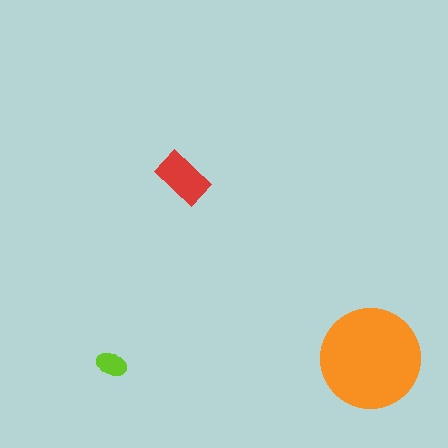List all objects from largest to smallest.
The orange circle, the red rectangle, the lime ellipse.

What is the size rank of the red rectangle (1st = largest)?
2nd.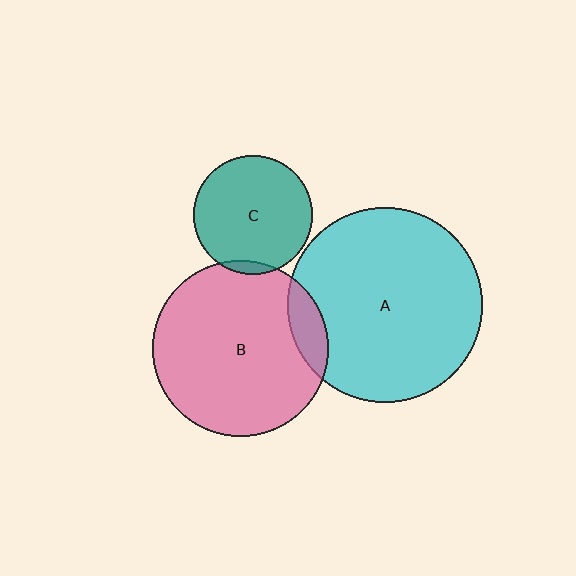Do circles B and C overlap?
Yes.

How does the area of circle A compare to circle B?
Approximately 1.2 times.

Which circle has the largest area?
Circle A (cyan).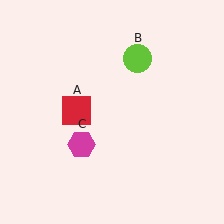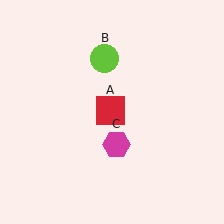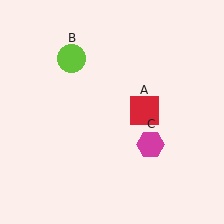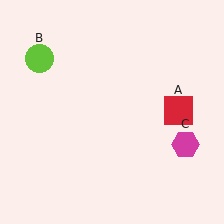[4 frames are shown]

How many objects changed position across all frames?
3 objects changed position: red square (object A), lime circle (object B), magenta hexagon (object C).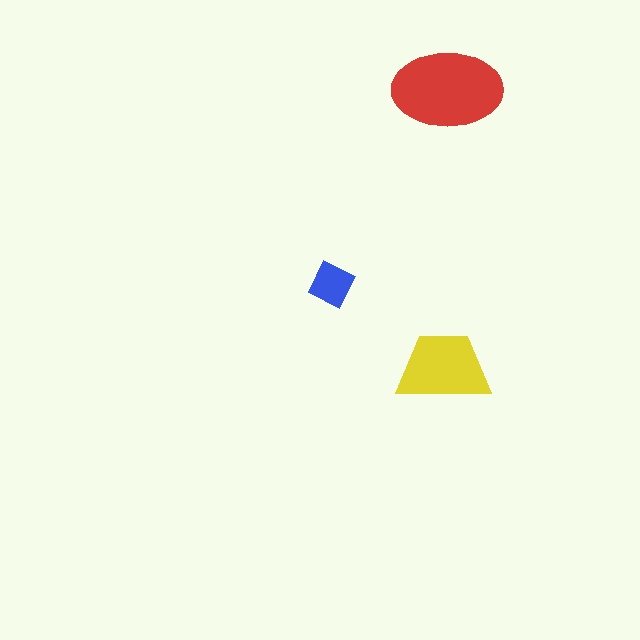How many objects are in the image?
There are 3 objects in the image.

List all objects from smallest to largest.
The blue diamond, the yellow trapezoid, the red ellipse.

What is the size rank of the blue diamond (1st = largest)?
3rd.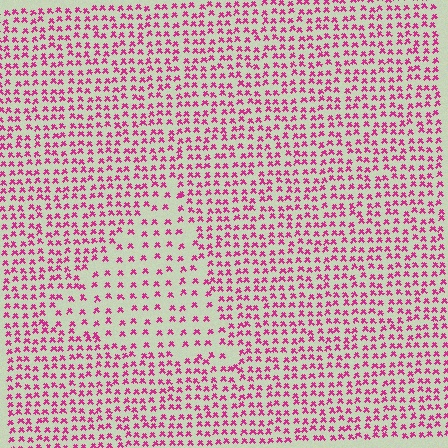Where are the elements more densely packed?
The elements are more densely packed outside the triangle boundary.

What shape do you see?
I see a triangle.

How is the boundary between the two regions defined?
The boundary is defined by a change in element density (approximately 2.0x ratio). All elements are the same color, size, and shape.